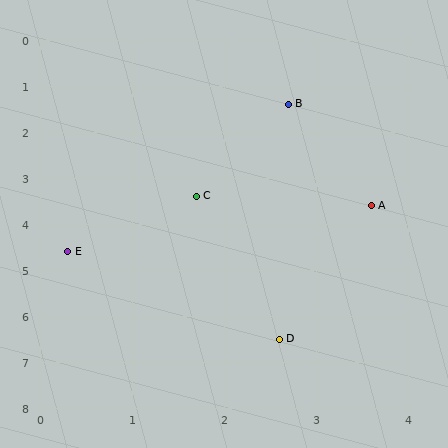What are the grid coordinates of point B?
Point B is at approximately (2.7, 1.4).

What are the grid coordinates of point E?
Point E is at approximately (0.3, 4.6).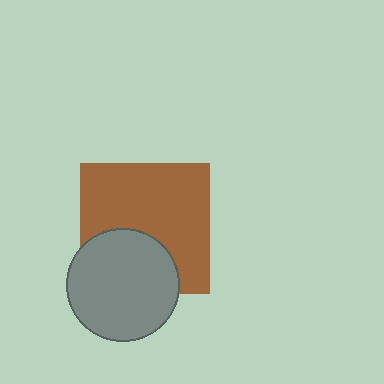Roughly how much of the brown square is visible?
Most of it is visible (roughly 67%).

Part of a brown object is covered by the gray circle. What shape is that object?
It is a square.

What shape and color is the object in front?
The object in front is a gray circle.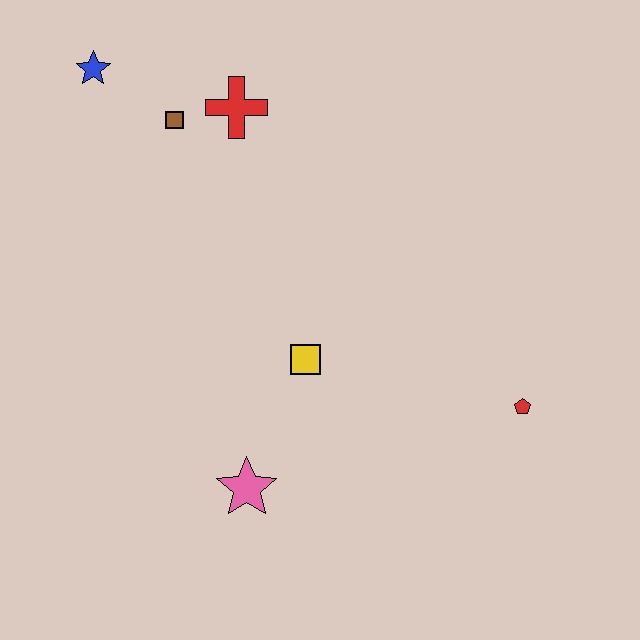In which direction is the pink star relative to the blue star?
The pink star is below the blue star.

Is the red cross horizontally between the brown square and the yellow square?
Yes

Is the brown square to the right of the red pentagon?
No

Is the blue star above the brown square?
Yes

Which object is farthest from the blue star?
The red pentagon is farthest from the blue star.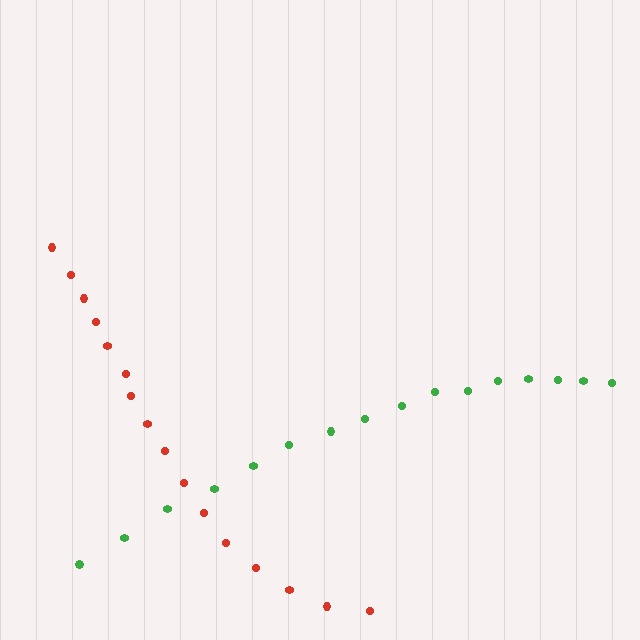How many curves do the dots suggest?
There are 2 distinct paths.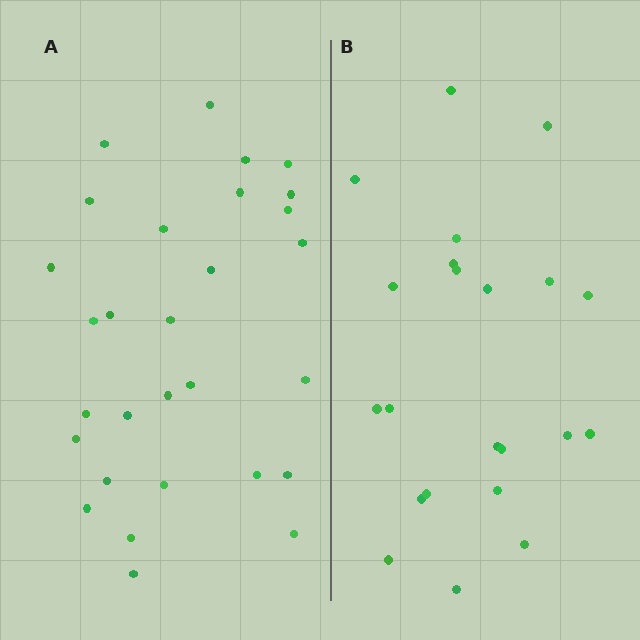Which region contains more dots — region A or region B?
Region A (the left region) has more dots.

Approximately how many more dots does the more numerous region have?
Region A has roughly 8 or so more dots than region B.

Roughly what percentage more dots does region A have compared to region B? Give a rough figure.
About 30% more.